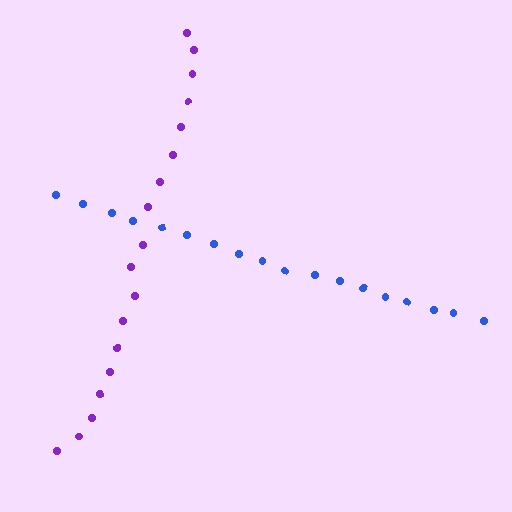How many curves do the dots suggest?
There are 2 distinct paths.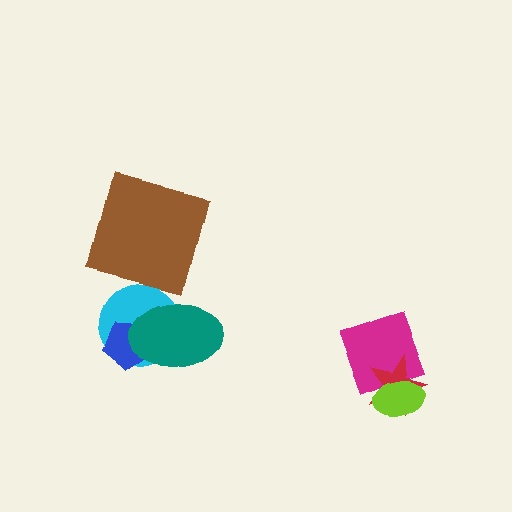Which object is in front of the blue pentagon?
The teal ellipse is in front of the blue pentagon.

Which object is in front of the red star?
The lime ellipse is in front of the red star.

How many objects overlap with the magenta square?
2 objects overlap with the magenta square.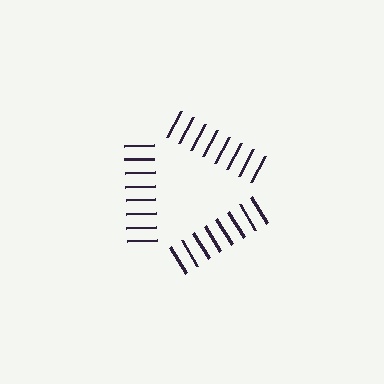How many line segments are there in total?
24 — 8 along each of the 3 edges.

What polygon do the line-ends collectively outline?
An illusory triangle — the line segments terminate on its edges but no continuous stroke is drawn.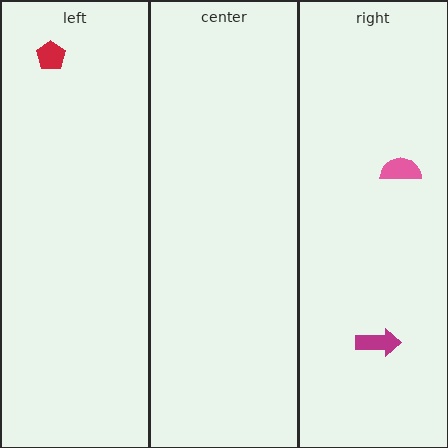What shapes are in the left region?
The red pentagon.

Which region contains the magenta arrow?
The right region.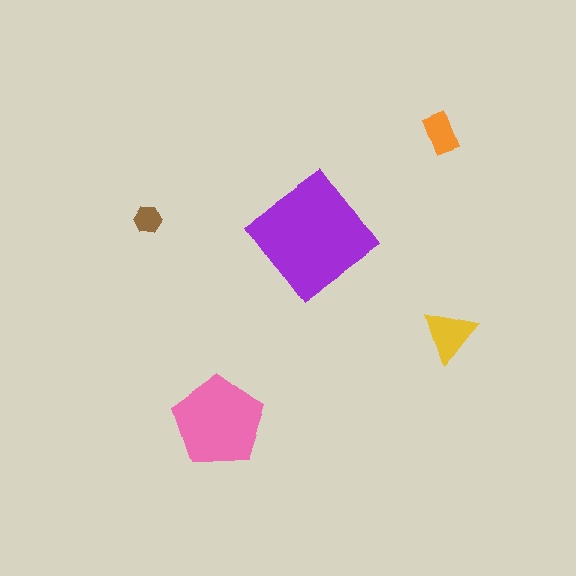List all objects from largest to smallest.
The purple diamond, the pink pentagon, the yellow triangle, the orange rectangle, the brown hexagon.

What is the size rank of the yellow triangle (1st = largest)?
3rd.